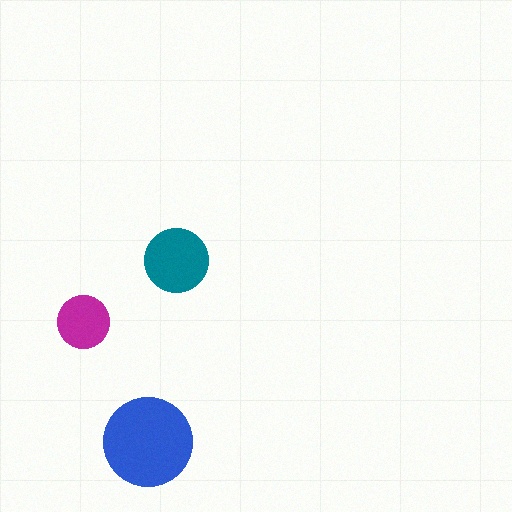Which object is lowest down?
The blue circle is bottommost.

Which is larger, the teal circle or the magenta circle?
The teal one.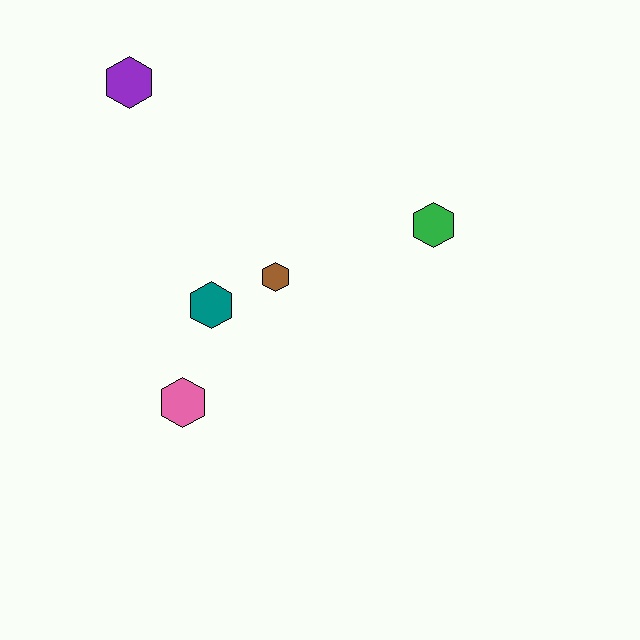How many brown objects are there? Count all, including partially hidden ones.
There is 1 brown object.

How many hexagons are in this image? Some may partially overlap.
There are 5 hexagons.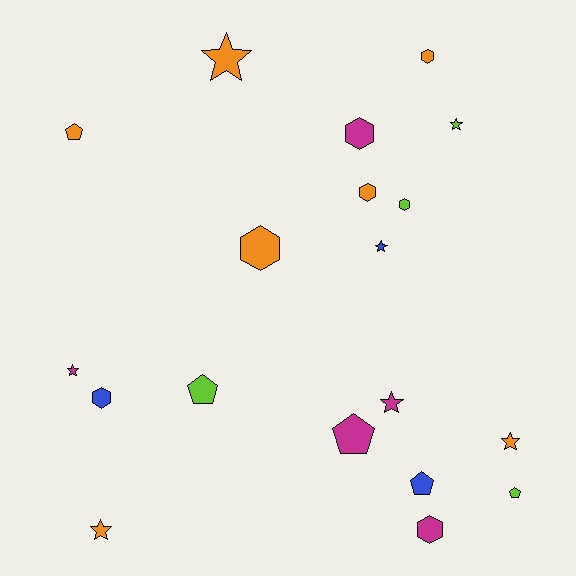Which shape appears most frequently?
Hexagon, with 7 objects.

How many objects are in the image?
There are 19 objects.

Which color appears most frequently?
Orange, with 7 objects.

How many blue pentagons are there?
There is 1 blue pentagon.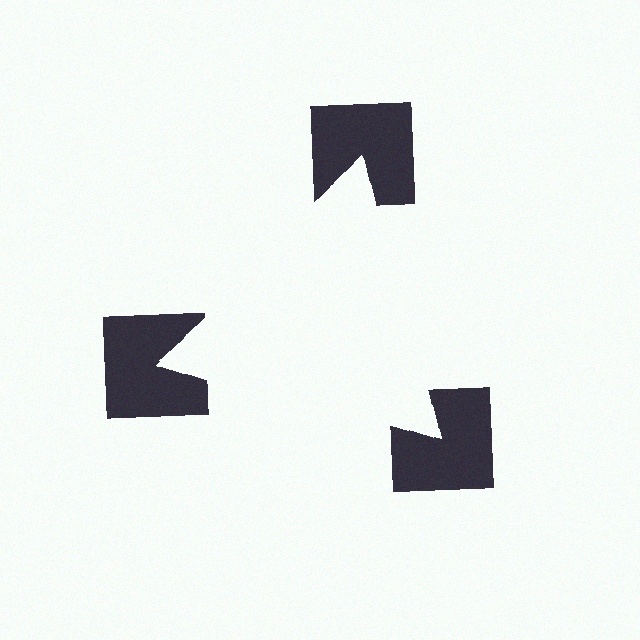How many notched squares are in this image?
There are 3 — one at each vertex of the illusory triangle.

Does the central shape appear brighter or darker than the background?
It typically appears slightly brighter than the background, even though no actual brightness change is drawn.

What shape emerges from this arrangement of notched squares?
An illusory triangle — its edges are inferred from the aligned wedge cuts in the notched squares, not physically drawn.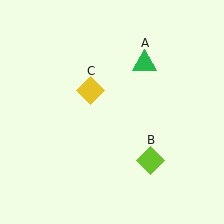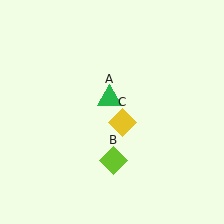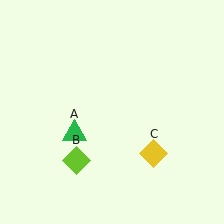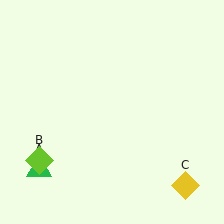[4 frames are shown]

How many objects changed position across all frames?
3 objects changed position: green triangle (object A), lime diamond (object B), yellow diamond (object C).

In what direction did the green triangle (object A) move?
The green triangle (object A) moved down and to the left.